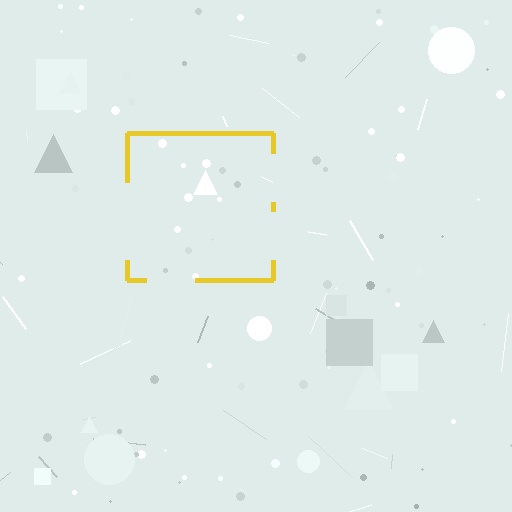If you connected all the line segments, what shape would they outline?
They would outline a square.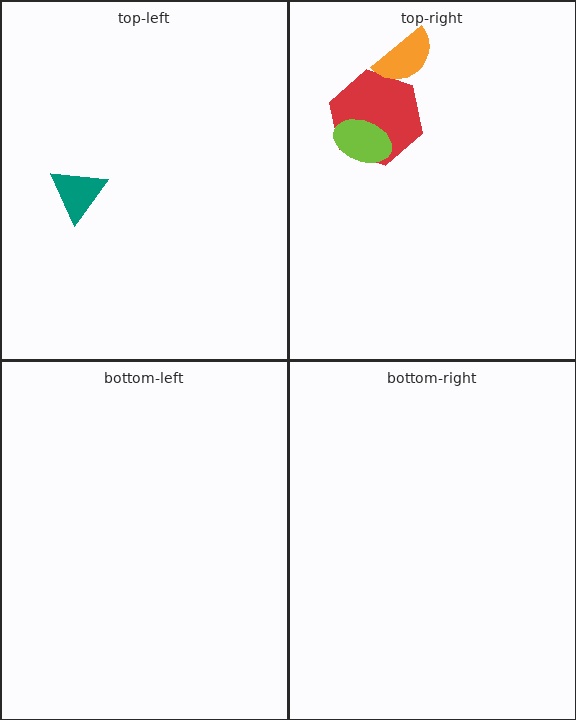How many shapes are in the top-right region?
3.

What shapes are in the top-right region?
The red hexagon, the orange semicircle, the lime ellipse.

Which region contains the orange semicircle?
The top-right region.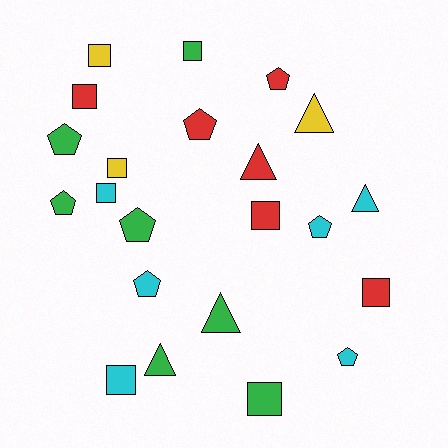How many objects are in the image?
There are 22 objects.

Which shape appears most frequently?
Square, with 9 objects.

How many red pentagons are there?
There are 2 red pentagons.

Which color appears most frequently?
Green, with 7 objects.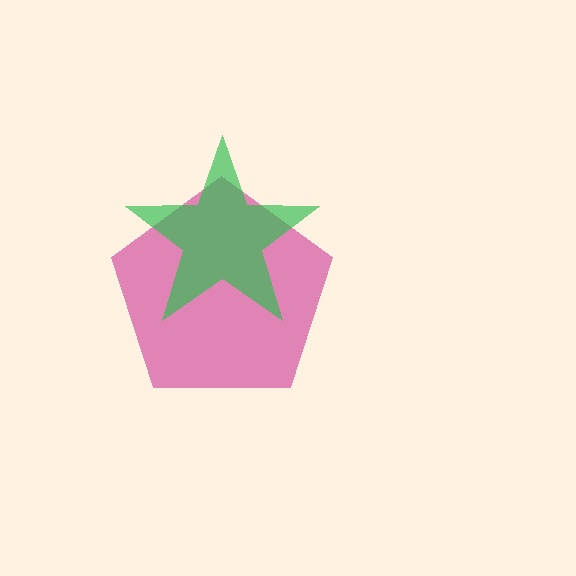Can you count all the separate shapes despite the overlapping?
Yes, there are 2 separate shapes.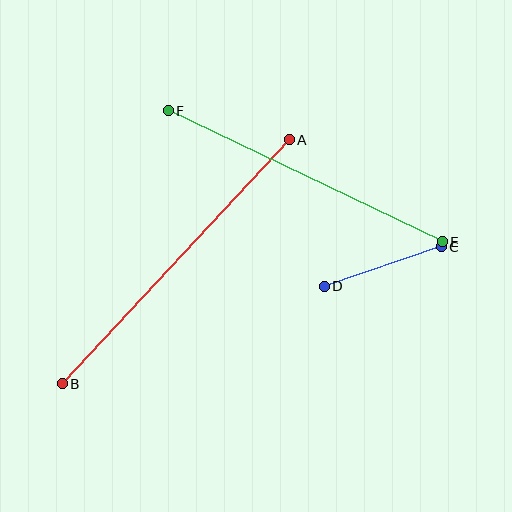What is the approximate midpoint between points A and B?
The midpoint is at approximately (176, 262) pixels.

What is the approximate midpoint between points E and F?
The midpoint is at approximately (305, 176) pixels.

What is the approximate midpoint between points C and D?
The midpoint is at approximately (383, 266) pixels.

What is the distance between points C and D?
The distance is approximately 124 pixels.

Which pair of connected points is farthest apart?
Points A and B are farthest apart.